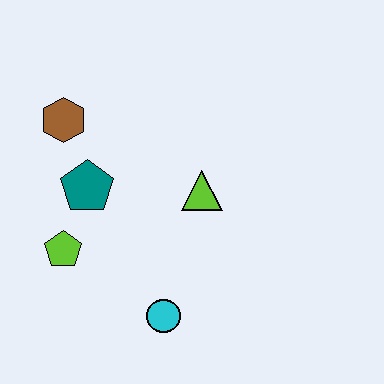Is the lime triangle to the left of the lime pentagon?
No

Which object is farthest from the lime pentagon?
The lime triangle is farthest from the lime pentagon.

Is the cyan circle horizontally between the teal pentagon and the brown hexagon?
No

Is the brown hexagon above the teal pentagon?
Yes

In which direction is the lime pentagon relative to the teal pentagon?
The lime pentagon is below the teal pentagon.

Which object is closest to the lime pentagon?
The teal pentagon is closest to the lime pentagon.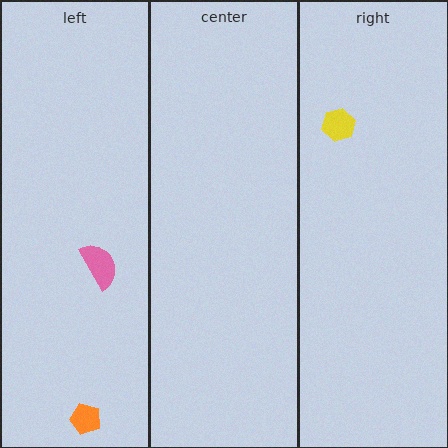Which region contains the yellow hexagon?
The right region.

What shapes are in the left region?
The pink semicircle, the orange pentagon.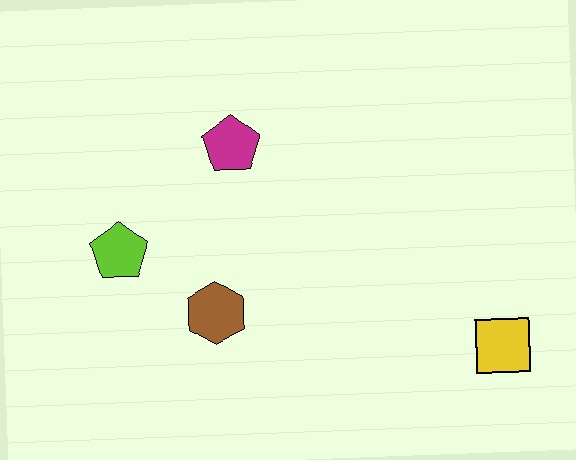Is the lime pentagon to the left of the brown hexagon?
Yes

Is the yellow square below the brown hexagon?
Yes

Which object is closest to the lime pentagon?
The brown hexagon is closest to the lime pentagon.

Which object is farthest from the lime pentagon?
The yellow square is farthest from the lime pentagon.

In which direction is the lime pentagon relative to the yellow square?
The lime pentagon is to the left of the yellow square.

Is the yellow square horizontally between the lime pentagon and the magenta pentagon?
No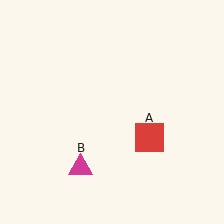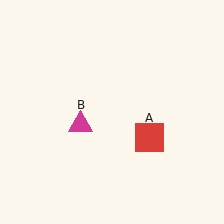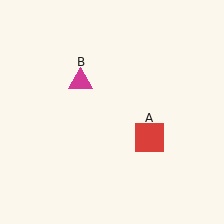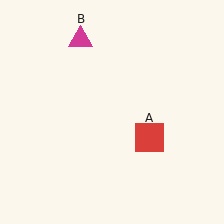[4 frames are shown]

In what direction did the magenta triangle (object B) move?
The magenta triangle (object B) moved up.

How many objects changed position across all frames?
1 object changed position: magenta triangle (object B).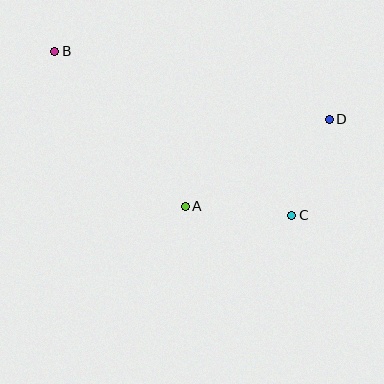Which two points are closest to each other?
Points C and D are closest to each other.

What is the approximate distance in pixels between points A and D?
The distance between A and D is approximately 168 pixels.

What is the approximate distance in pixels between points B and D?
The distance between B and D is approximately 283 pixels.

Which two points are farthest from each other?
Points B and C are farthest from each other.